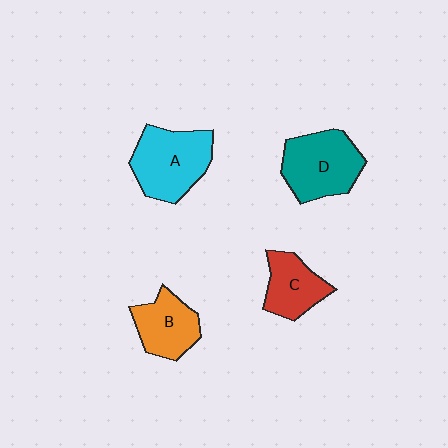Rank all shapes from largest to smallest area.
From largest to smallest: A (cyan), D (teal), B (orange), C (red).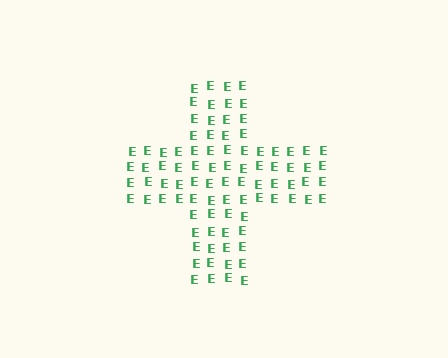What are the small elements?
The small elements are letter E's.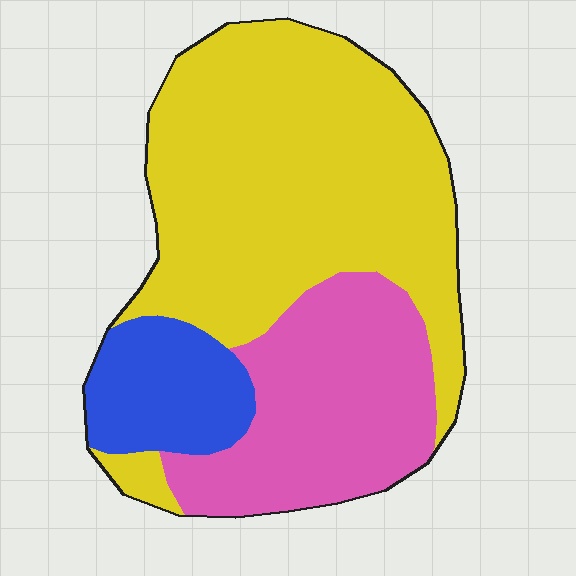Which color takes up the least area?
Blue, at roughly 15%.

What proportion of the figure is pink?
Pink takes up between a quarter and a half of the figure.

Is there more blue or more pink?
Pink.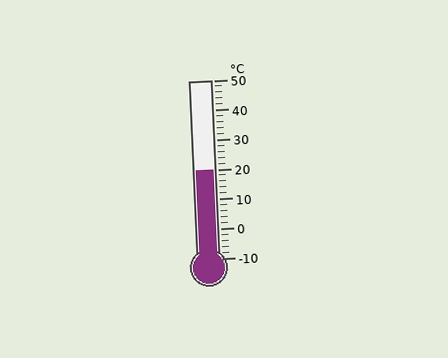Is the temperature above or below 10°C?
The temperature is above 10°C.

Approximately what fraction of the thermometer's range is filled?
The thermometer is filled to approximately 50% of its range.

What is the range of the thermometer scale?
The thermometer scale ranges from -10°C to 50°C.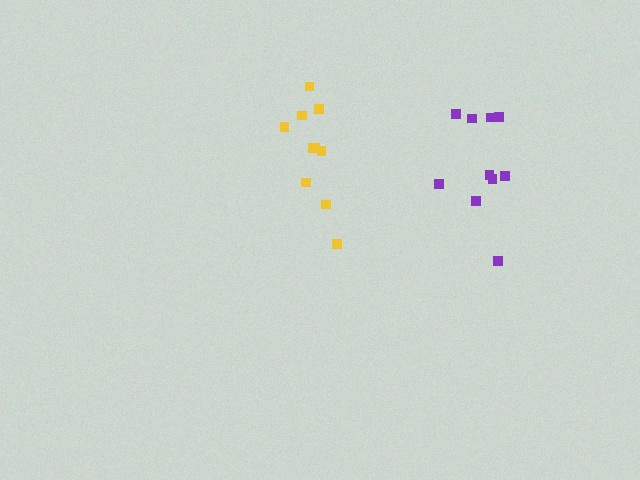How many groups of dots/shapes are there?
There are 2 groups.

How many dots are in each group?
Group 1: 10 dots, Group 2: 10 dots (20 total).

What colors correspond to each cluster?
The clusters are colored: yellow, purple.